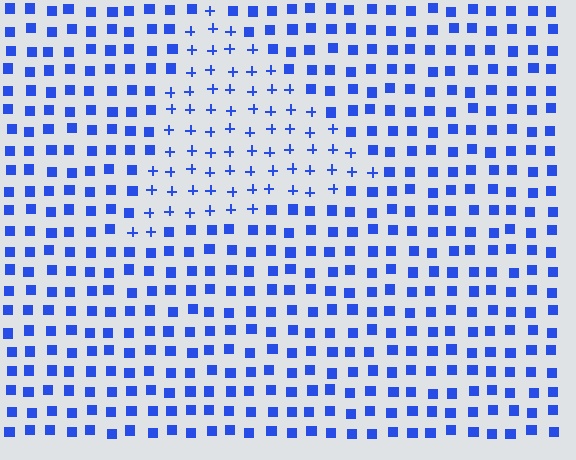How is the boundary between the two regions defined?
The boundary is defined by a change in element shape: plus signs inside vs. squares outside. All elements share the same color and spacing.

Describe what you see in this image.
The image is filled with small blue elements arranged in a uniform grid. A triangle-shaped region contains plus signs, while the surrounding area contains squares. The boundary is defined purely by the change in element shape.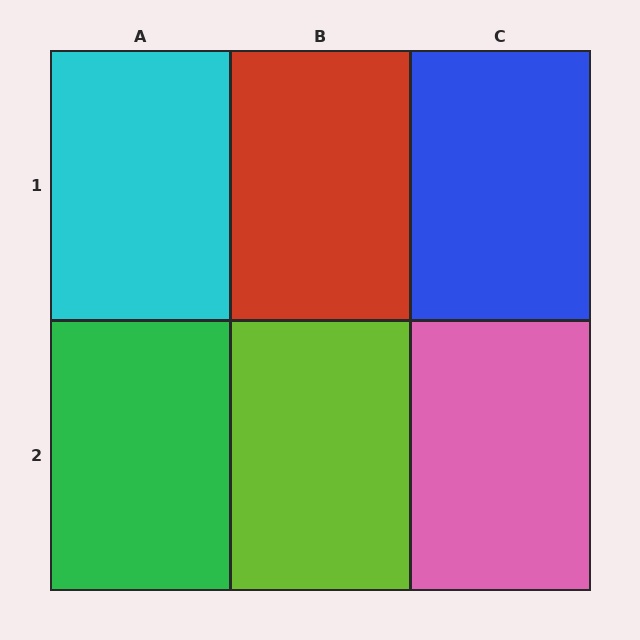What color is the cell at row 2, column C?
Pink.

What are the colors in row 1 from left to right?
Cyan, red, blue.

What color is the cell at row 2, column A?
Green.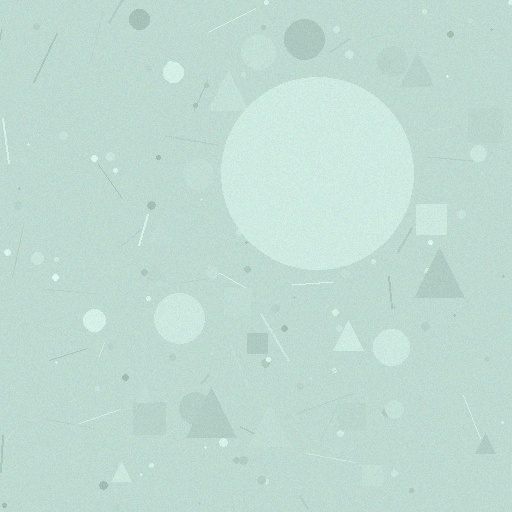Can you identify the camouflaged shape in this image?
The camouflaged shape is a circle.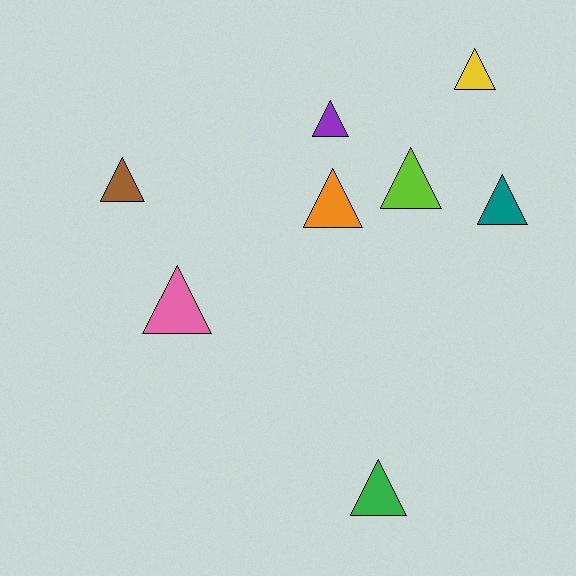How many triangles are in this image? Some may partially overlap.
There are 8 triangles.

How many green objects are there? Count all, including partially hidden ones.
There is 1 green object.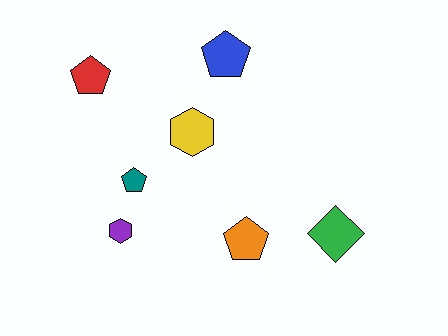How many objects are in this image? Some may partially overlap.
There are 7 objects.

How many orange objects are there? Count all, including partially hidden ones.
There is 1 orange object.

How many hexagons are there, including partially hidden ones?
There are 2 hexagons.